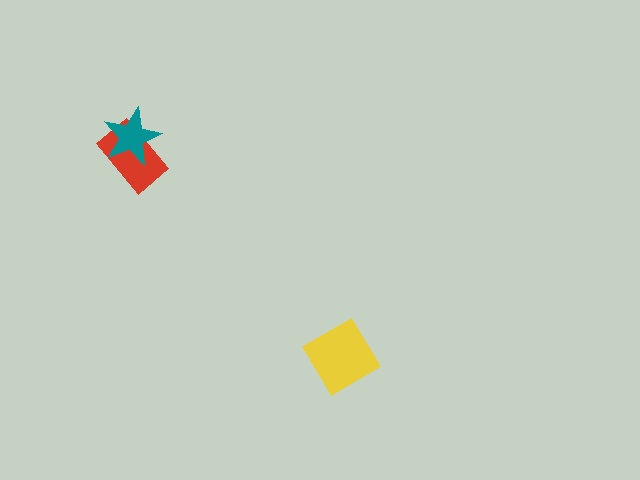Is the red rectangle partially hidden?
Yes, it is partially covered by another shape.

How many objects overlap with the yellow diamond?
0 objects overlap with the yellow diamond.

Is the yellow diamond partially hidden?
No, no other shape covers it.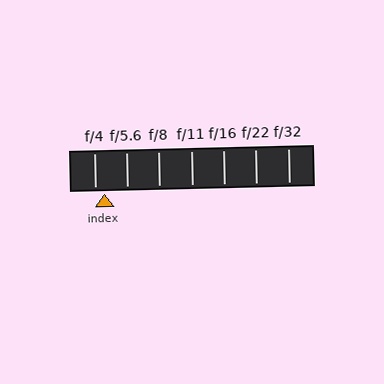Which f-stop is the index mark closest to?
The index mark is closest to f/4.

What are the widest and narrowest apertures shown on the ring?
The widest aperture shown is f/4 and the narrowest is f/32.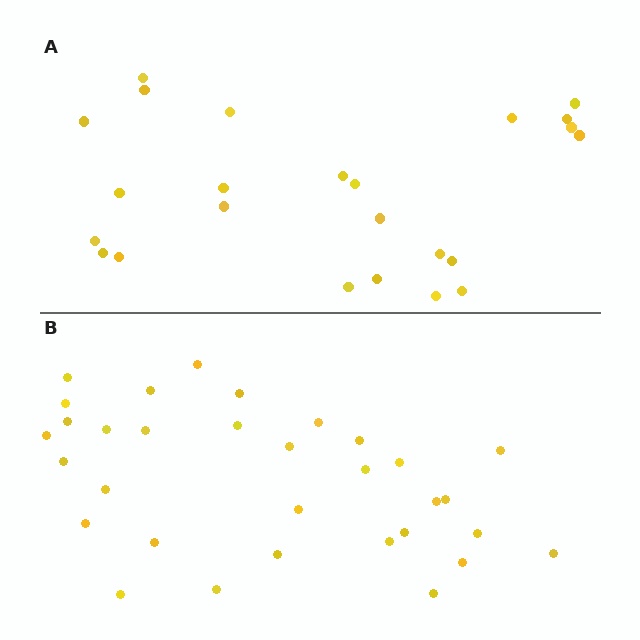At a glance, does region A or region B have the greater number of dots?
Region B (the bottom region) has more dots.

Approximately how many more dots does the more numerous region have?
Region B has roughly 8 or so more dots than region A.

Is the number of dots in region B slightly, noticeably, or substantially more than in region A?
Region B has noticeably more, but not dramatically so. The ratio is roughly 1.3 to 1.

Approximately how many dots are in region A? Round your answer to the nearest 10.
About 20 dots. (The exact count is 24, which rounds to 20.)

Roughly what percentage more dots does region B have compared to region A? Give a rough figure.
About 35% more.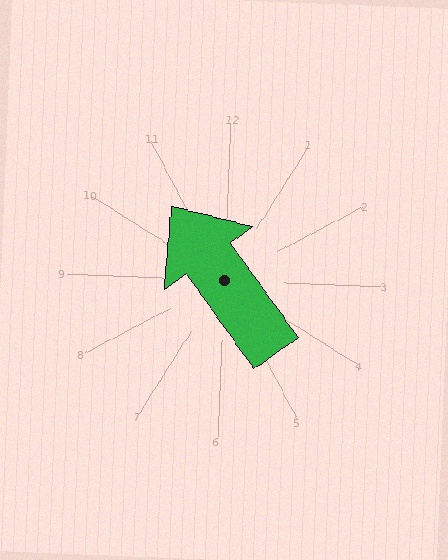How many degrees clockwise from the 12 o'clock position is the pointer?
Approximately 322 degrees.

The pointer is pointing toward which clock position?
Roughly 11 o'clock.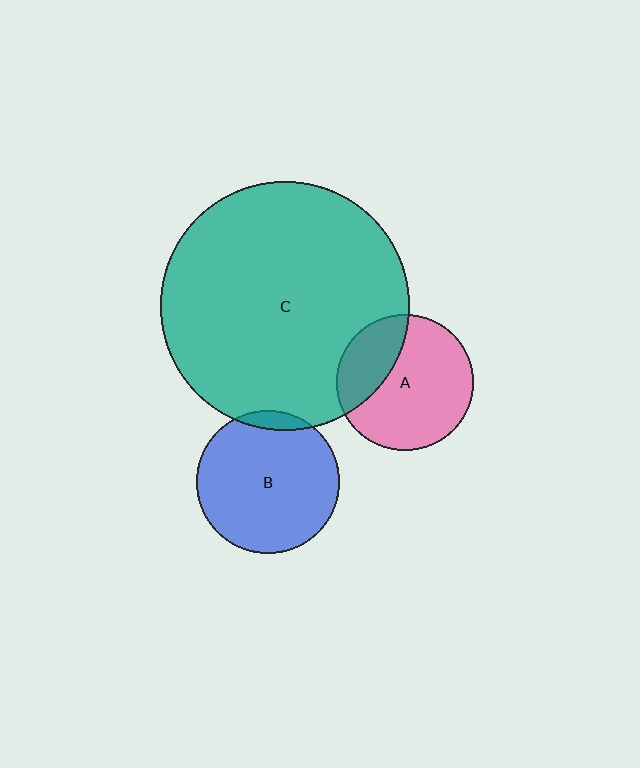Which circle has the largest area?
Circle C (teal).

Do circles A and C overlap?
Yes.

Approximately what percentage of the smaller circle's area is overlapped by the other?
Approximately 30%.